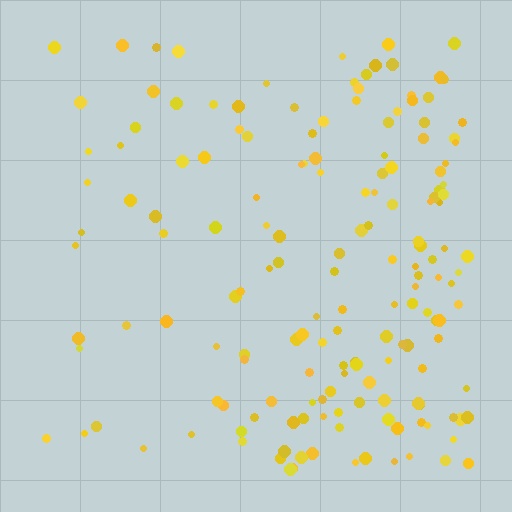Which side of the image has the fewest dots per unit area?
The left.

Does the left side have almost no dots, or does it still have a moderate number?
Still a moderate number, just noticeably fewer than the right.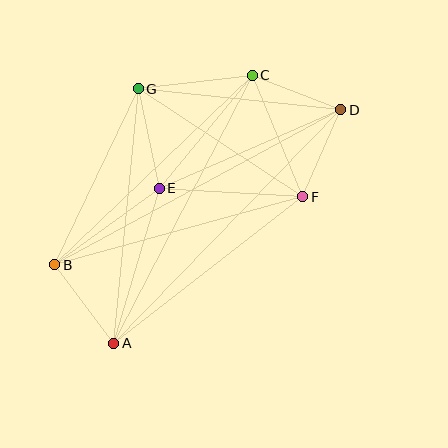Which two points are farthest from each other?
Points A and D are farthest from each other.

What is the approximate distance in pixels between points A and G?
The distance between A and G is approximately 256 pixels.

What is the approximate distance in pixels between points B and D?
The distance between B and D is approximately 325 pixels.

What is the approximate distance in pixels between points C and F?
The distance between C and F is approximately 131 pixels.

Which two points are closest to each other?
Points D and F are closest to each other.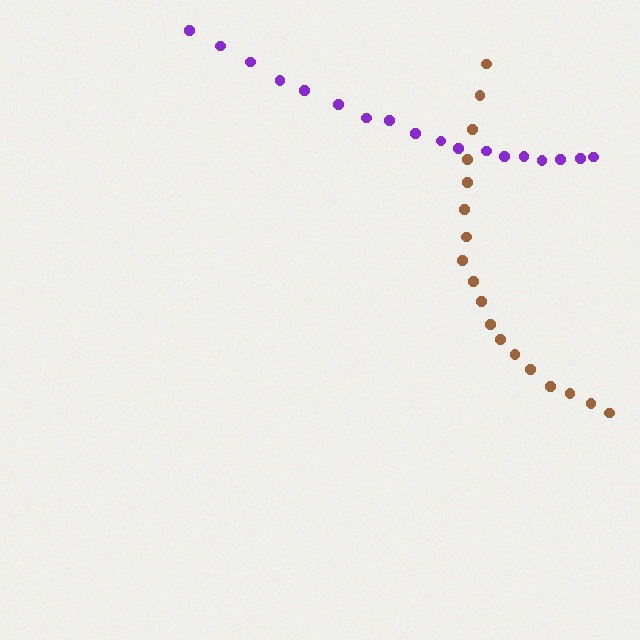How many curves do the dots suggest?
There are 2 distinct paths.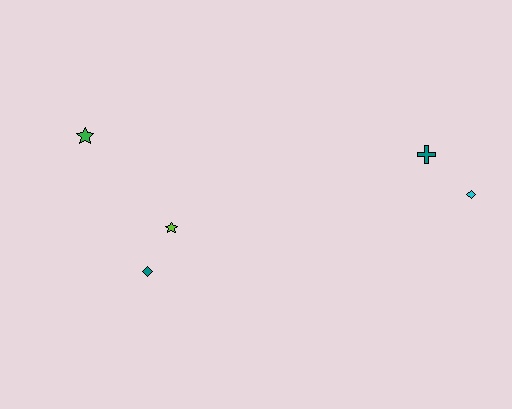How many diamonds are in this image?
There are 2 diamonds.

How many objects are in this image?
There are 5 objects.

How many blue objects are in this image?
There are no blue objects.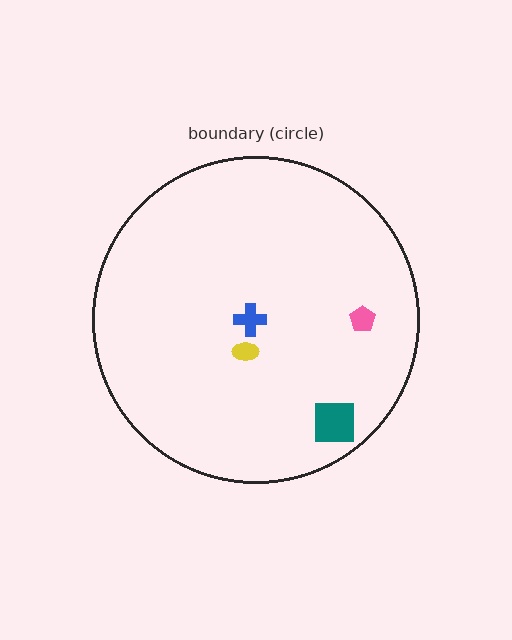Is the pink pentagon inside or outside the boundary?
Inside.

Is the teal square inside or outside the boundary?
Inside.